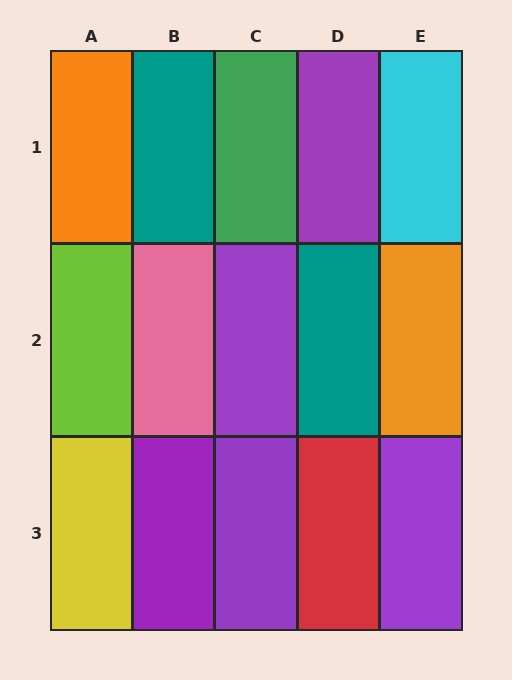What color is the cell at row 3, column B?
Purple.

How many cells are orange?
2 cells are orange.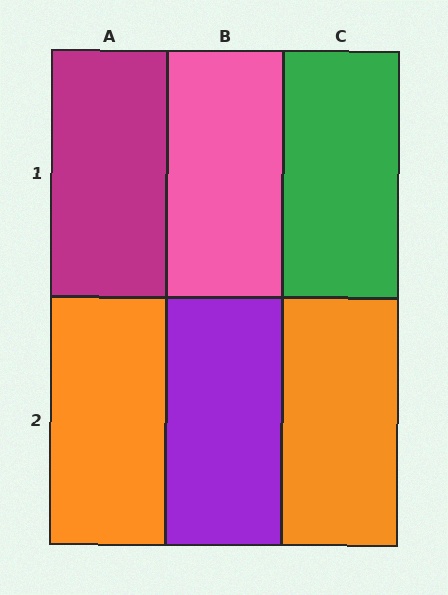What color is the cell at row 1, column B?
Pink.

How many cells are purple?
1 cell is purple.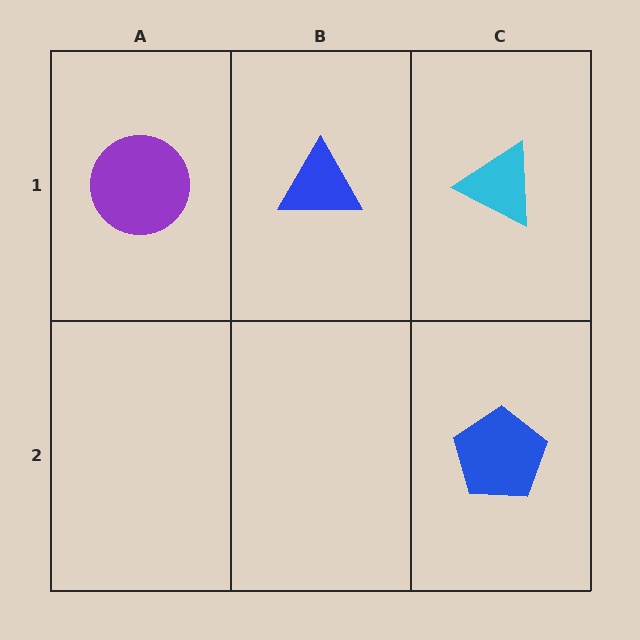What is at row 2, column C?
A blue pentagon.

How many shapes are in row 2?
1 shape.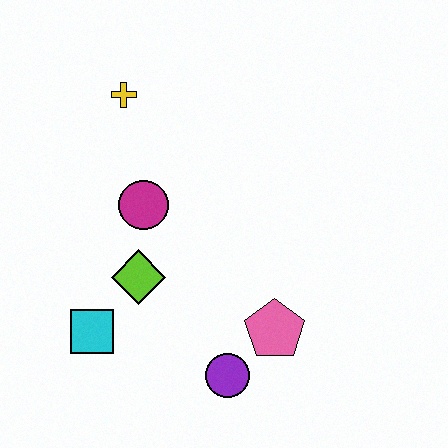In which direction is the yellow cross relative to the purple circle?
The yellow cross is above the purple circle.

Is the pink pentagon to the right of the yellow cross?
Yes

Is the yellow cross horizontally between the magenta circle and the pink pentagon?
No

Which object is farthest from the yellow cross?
The purple circle is farthest from the yellow cross.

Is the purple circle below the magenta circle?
Yes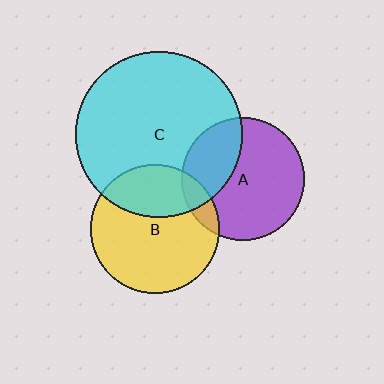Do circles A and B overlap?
Yes.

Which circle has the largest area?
Circle C (cyan).